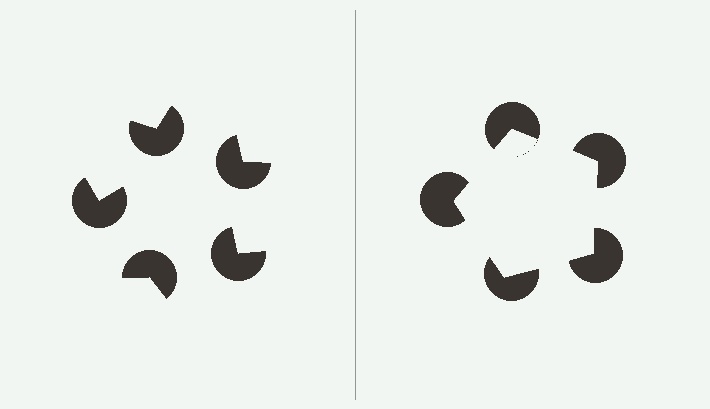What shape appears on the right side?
An illusory pentagon.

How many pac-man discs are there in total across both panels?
10 — 5 on each side.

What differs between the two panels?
The pac-man discs are positioned identically on both sides; only the wedge orientations differ. On the right they align to a pentagon; on the left they are misaligned.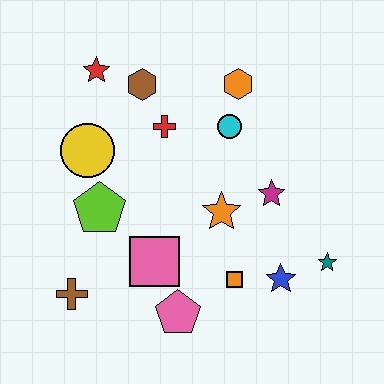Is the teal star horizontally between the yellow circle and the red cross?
No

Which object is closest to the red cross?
The brown hexagon is closest to the red cross.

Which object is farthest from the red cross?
The teal star is farthest from the red cross.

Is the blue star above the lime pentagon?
No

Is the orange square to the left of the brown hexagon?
No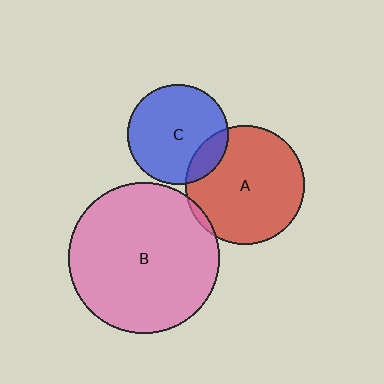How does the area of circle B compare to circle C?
Approximately 2.3 times.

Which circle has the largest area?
Circle B (pink).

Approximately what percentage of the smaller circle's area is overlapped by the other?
Approximately 15%.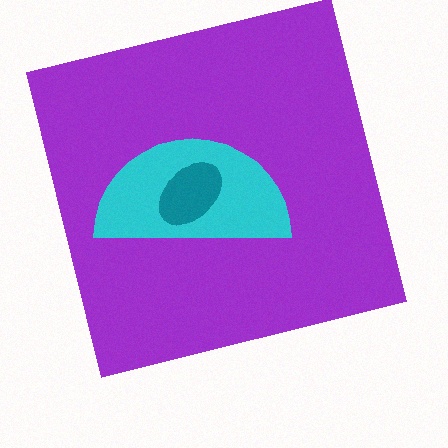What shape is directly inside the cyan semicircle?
The teal ellipse.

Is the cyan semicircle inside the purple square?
Yes.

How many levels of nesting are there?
3.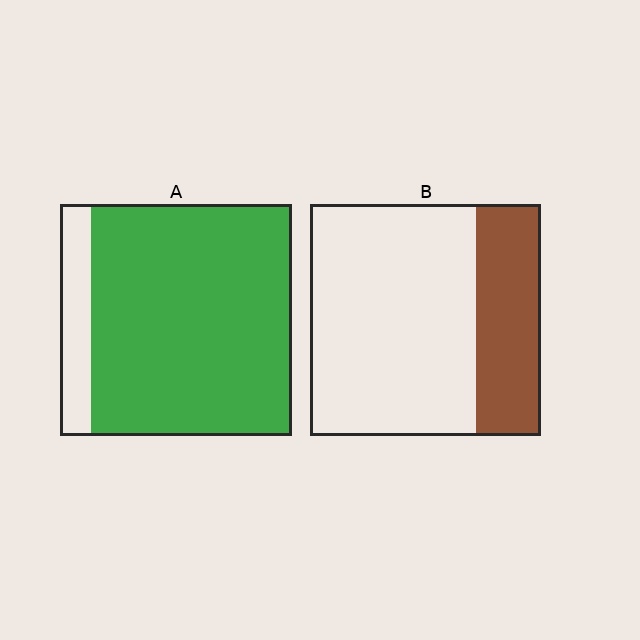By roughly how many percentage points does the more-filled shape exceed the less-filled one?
By roughly 60 percentage points (A over B).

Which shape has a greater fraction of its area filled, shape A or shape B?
Shape A.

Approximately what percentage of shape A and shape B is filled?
A is approximately 85% and B is approximately 30%.